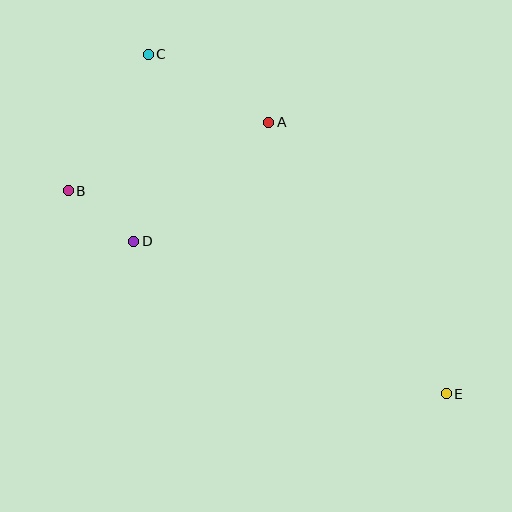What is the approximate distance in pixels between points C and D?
The distance between C and D is approximately 187 pixels.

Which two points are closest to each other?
Points B and D are closest to each other.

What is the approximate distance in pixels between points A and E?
The distance between A and E is approximately 324 pixels.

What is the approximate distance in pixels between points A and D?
The distance between A and D is approximately 180 pixels.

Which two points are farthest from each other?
Points C and E are farthest from each other.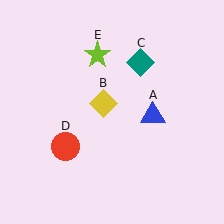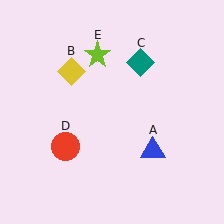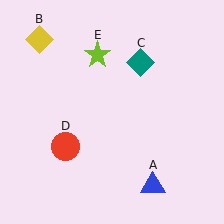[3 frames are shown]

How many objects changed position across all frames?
2 objects changed position: blue triangle (object A), yellow diamond (object B).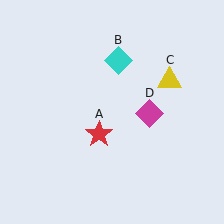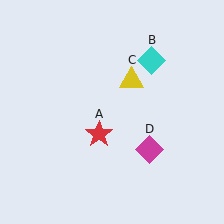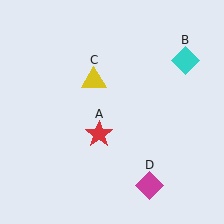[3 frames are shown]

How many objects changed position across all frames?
3 objects changed position: cyan diamond (object B), yellow triangle (object C), magenta diamond (object D).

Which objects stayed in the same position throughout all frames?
Red star (object A) remained stationary.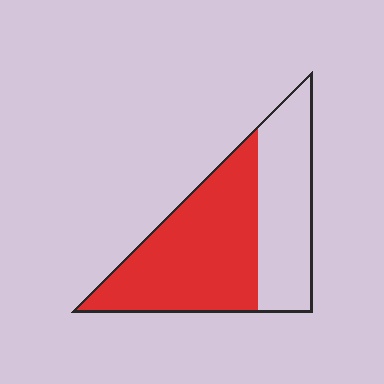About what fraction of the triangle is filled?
About three fifths (3/5).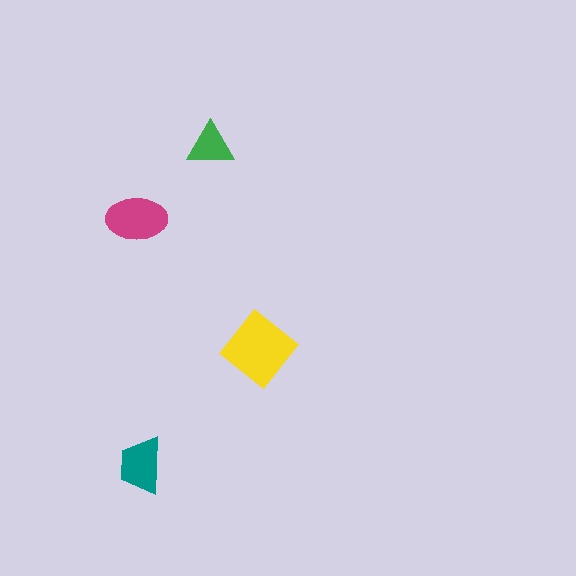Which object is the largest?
The yellow diamond.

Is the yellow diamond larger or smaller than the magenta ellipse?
Larger.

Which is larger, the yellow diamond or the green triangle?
The yellow diamond.